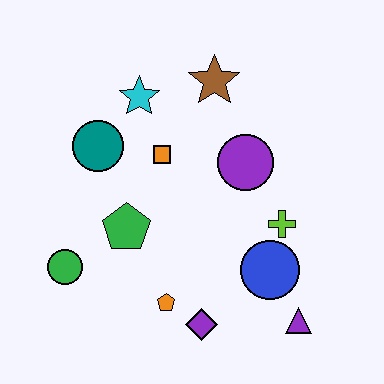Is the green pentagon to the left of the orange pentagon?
Yes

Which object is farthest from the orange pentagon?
The brown star is farthest from the orange pentagon.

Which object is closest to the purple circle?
The lime cross is closest to the purple circle.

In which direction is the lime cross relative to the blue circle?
The lime cross is above the blue circle.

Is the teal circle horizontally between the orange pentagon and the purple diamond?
No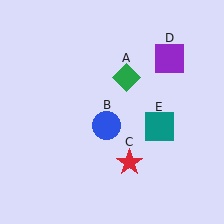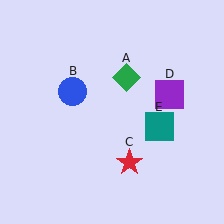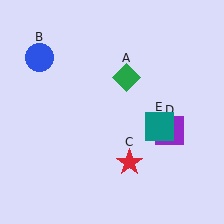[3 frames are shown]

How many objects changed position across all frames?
2 objects changed position: blue circle (object B), purple square (object D).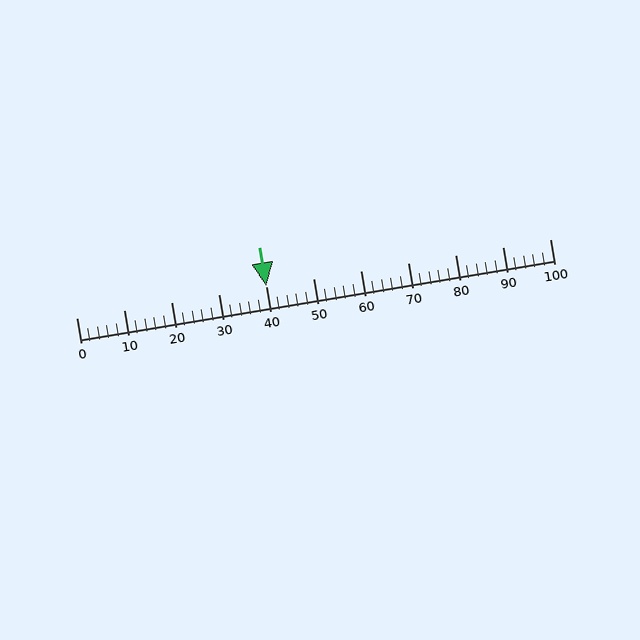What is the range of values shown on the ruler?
The ruler shows values from 0 to 100.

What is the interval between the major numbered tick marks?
The major tick marks are spaced 10 units apart.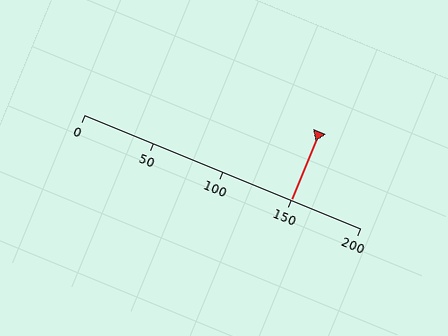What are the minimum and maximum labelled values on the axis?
The axis runs from 0 to 200.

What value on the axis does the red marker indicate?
The marker indicates approximately 150.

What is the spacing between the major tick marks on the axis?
The major ticks are spaced 50 apart.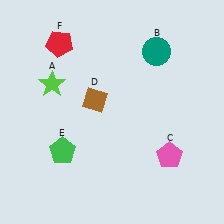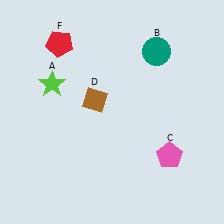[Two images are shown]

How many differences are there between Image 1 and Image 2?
There is 1 difference between the two images.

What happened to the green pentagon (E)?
The green pentagon (E) was removed in Image 2. It was in the bottom-left area of Image 1.